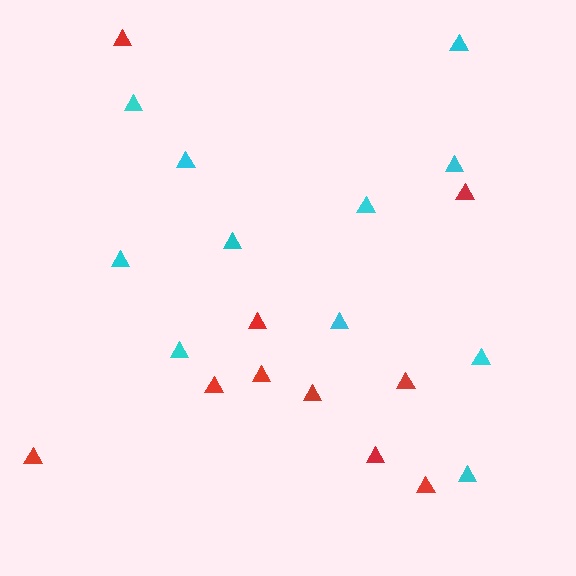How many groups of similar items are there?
There are 2 groups: one group of red triangles (10) and one group of cyan triangles (11).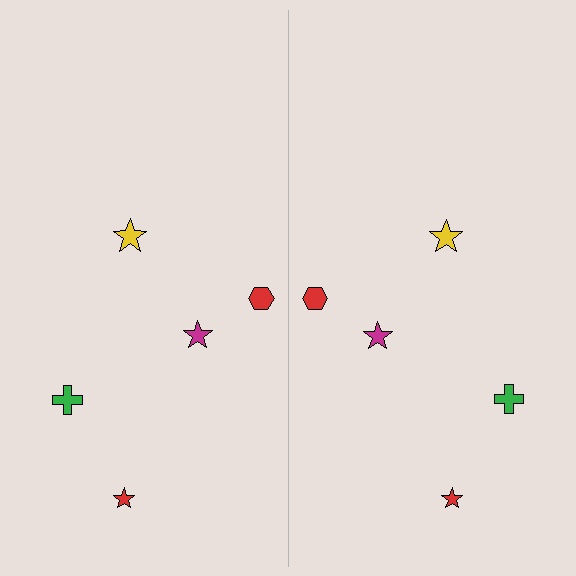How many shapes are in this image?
There are 10 shapes in this image.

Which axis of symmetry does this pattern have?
The pattern has a vertical axis of symmetry running through the center of the image.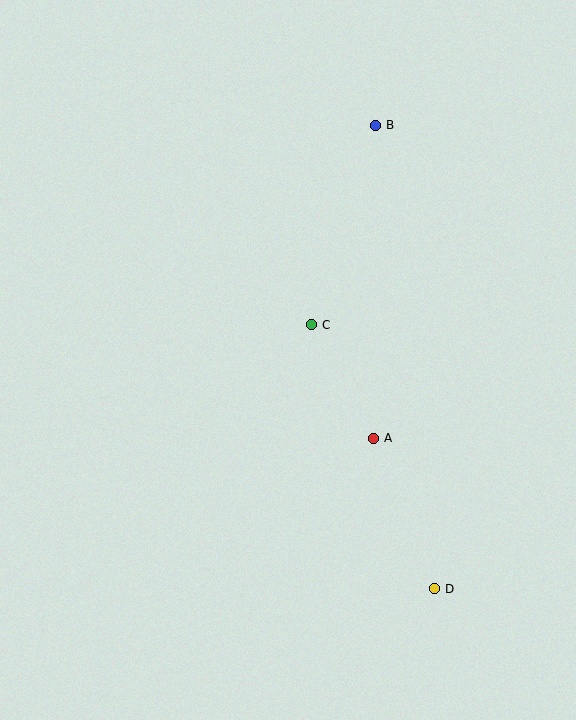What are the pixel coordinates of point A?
Point A is at (373, 438).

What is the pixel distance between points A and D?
The distance between A and D is 162 pixels.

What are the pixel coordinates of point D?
Point D is at (434, 589).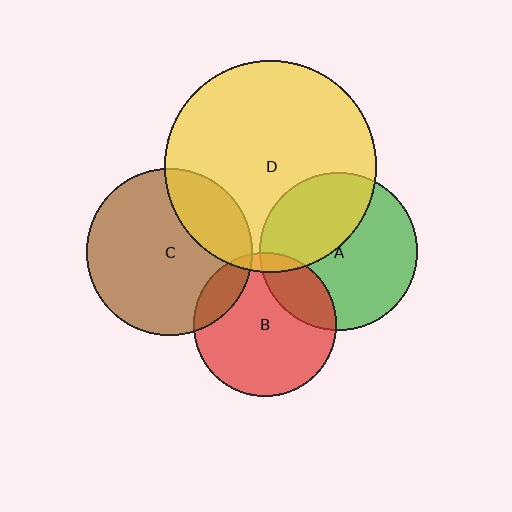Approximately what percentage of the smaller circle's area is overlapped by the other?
Approximately 40%.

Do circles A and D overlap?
Yes.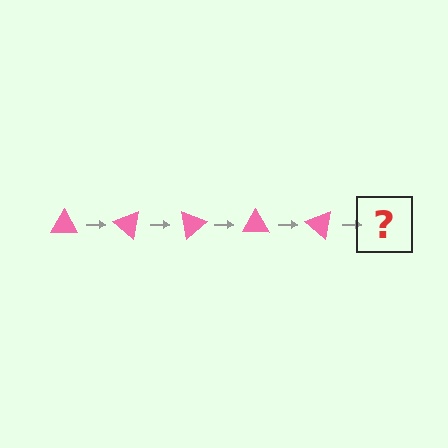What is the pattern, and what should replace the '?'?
The pattern is that the triangle rotates 40 degrees each step. The '?' should be a pink triangle rotated 200 degrees.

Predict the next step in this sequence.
The next step is a pink triangle rotated 200 degrees.